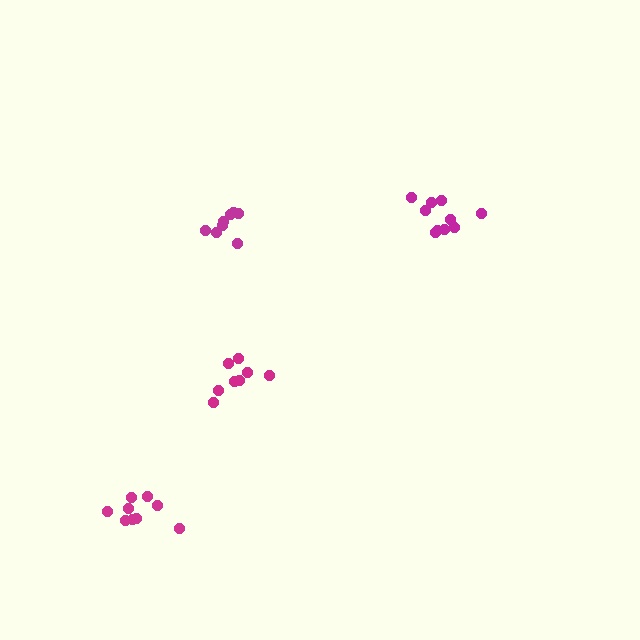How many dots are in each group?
Group 1: 10 dots, Group 2: 8 dots, Group 3: 9 dots, Group 4: 8 dots (35 total).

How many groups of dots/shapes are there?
There are 4 groups.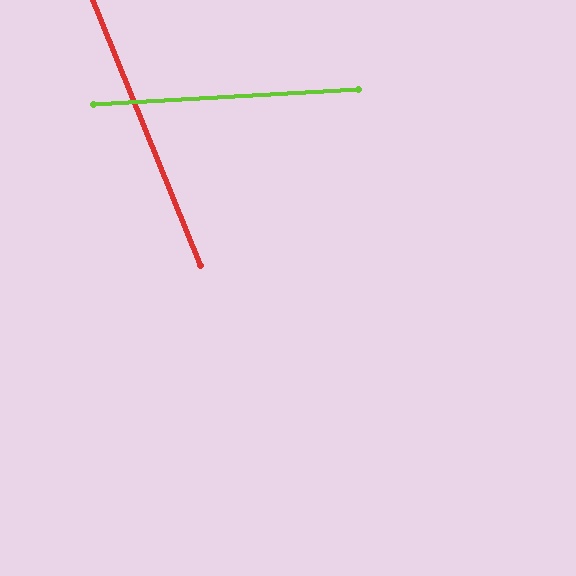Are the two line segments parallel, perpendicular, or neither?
Neither parallel nor perpendicular — they differ by about 71°.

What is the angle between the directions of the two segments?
Approximately 71 degrees.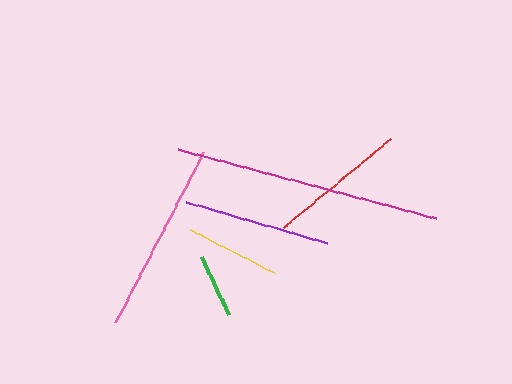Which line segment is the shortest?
The green line is the shortest at approximately 65 pixels.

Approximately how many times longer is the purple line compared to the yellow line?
The purple line is approximately 1.5 times the length of the yellow line.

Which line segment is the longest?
The magenta line is the longest at approximately 267 pixels.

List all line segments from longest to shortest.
From longest to shortest: magenta, pink, purple, red, yellow, green.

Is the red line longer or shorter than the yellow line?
The red line is longer than the yellow line.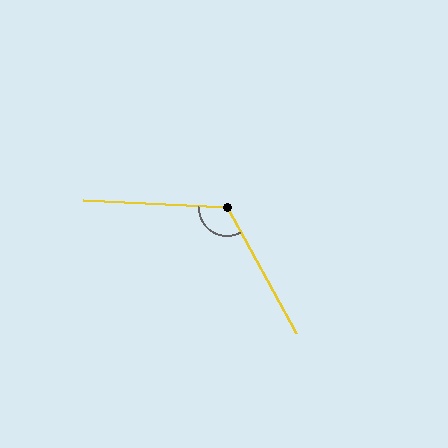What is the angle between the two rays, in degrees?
Approximately 122 degrees.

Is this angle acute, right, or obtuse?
It is obtuse.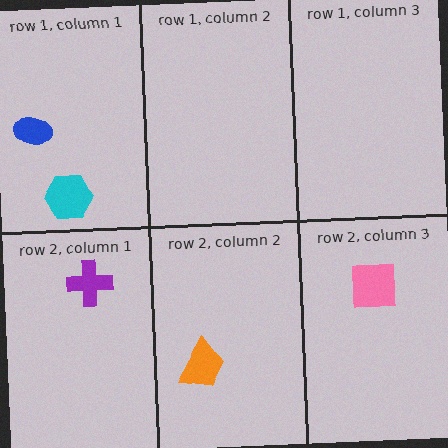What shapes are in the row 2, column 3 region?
The pink square.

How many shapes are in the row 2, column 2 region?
1.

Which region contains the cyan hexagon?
The row 1, column 1 region.